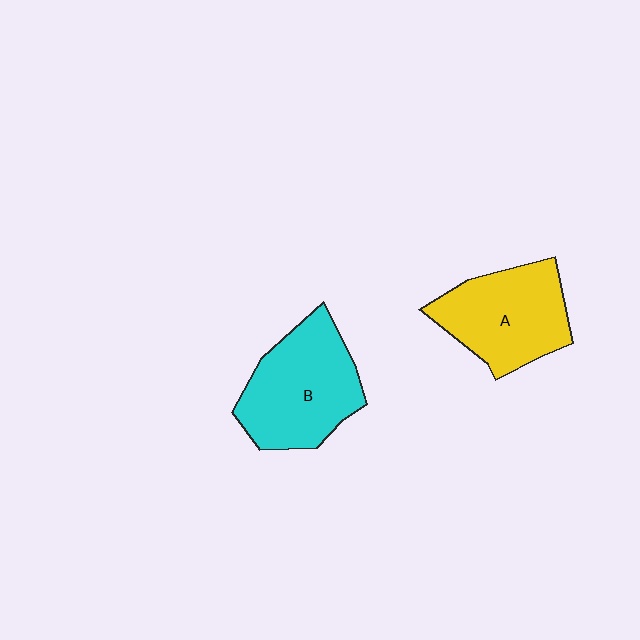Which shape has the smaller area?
Shape A (yellow).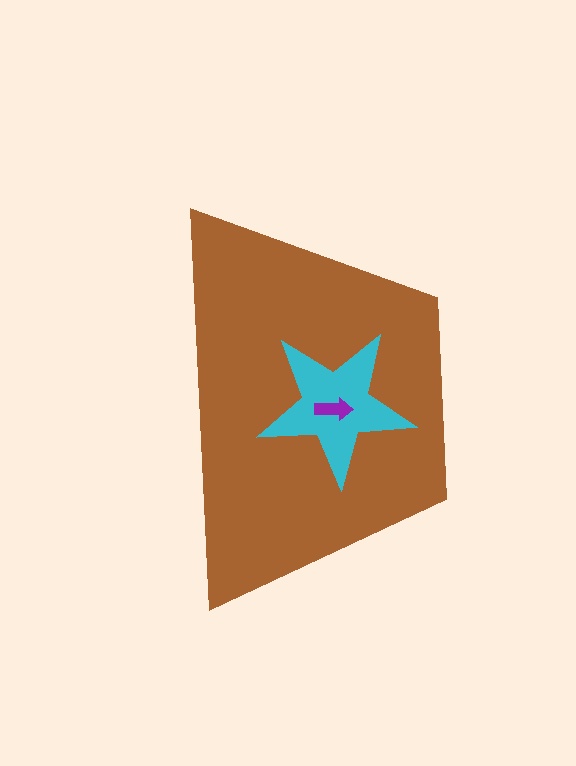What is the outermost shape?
The brown trapezoid.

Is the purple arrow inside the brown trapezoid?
Yes.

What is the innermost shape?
The purple arrow.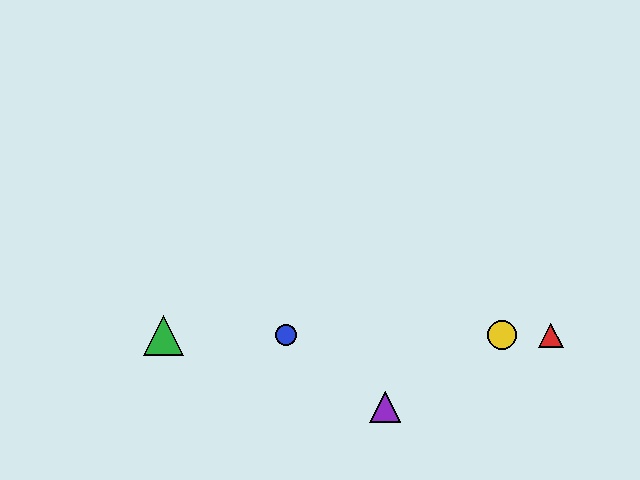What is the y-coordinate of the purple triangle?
The purple triangle is at y≈407.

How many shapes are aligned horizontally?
4 shapes (the red triangle, the blue circle, the green triangle, the yellow circle) are aligned horizontally.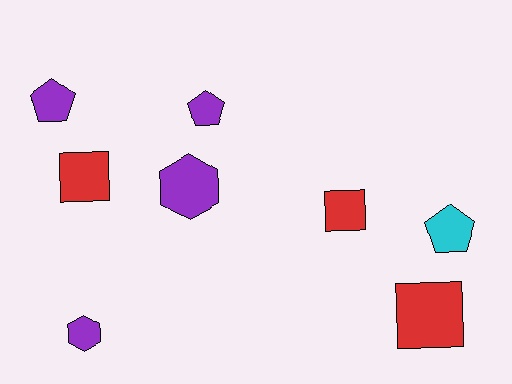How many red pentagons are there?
There are no red pentagons.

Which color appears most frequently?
Purple, with 4 objects.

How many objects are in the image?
There are 8 objects.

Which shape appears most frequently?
Pentagon, with 3 objects.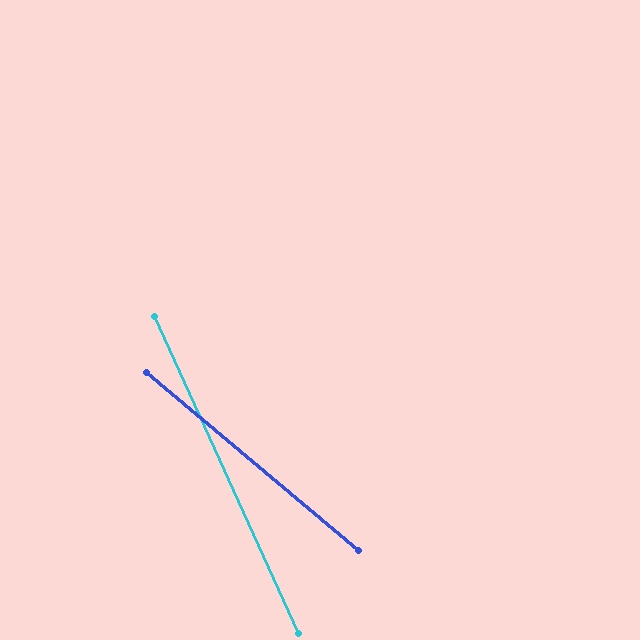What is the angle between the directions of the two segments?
Approximately 26 degrees.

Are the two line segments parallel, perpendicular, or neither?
Neither parallel nor perpendicular — they differ by about 26°.